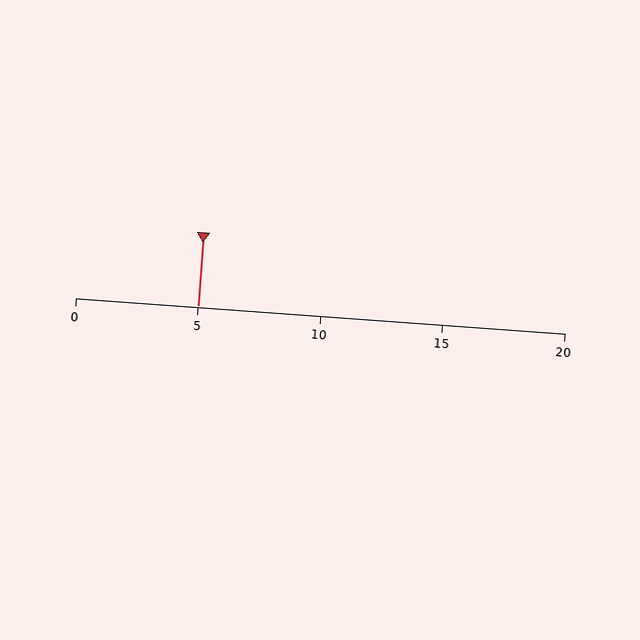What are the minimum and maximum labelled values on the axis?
The axis runs from 0 to 20.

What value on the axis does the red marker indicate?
The marker indicates approximately 5.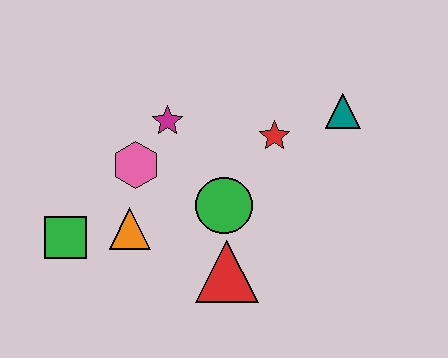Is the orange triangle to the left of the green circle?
Yes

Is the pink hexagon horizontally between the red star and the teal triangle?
No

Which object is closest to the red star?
The teal triangle is closest to the red star.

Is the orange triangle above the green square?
Yes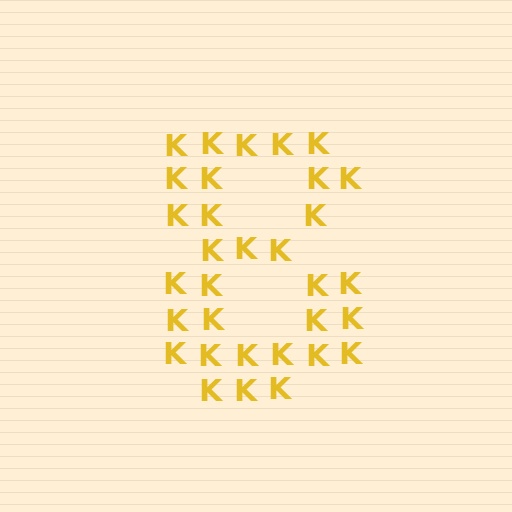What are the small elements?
The small elements are letter K's.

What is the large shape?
The large shape is the digit 8.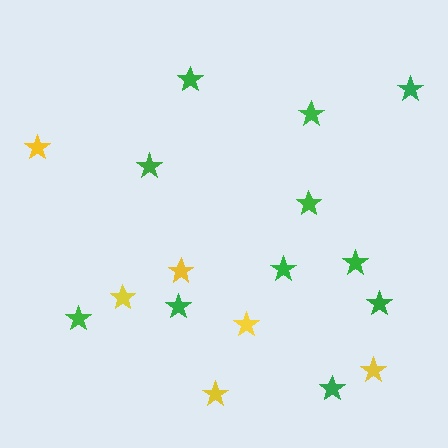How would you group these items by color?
There are 2 groups: one group of yellow stars (6) and one group of green stars (11).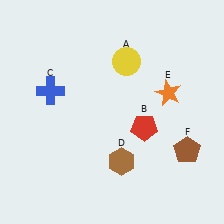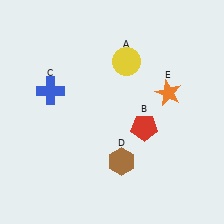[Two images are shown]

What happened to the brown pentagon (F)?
The brown pentagon (F) was removed in Image 2. It was in the bottom-right area of Image 1.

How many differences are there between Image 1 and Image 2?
There is 1 difference between the two images.